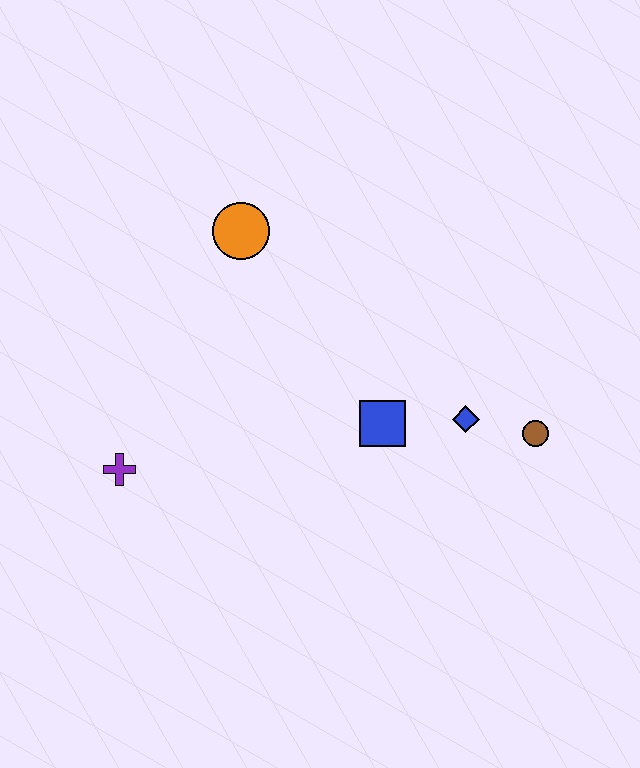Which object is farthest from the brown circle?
The purple cross is farthest from the brown circle.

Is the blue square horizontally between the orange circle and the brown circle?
Yes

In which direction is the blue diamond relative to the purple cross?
The blue diamond is to the right of the purple cross.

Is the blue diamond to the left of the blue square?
No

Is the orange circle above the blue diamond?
Yes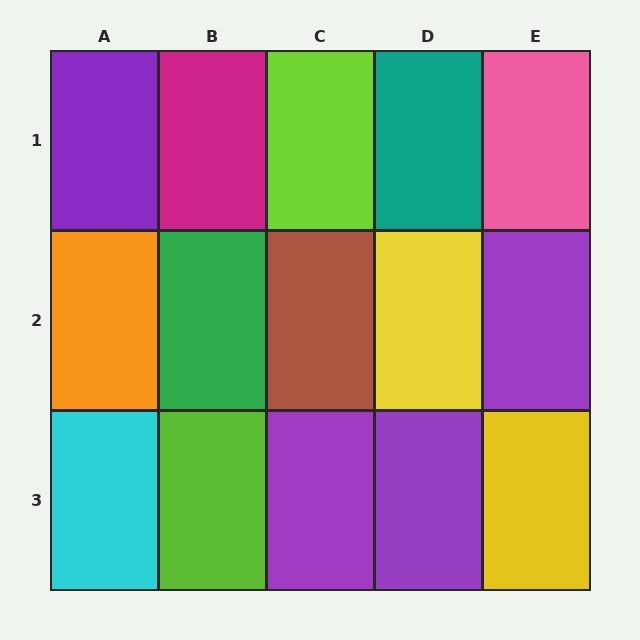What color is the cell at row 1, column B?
Magenta.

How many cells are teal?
1 cell is teal.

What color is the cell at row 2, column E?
Purple.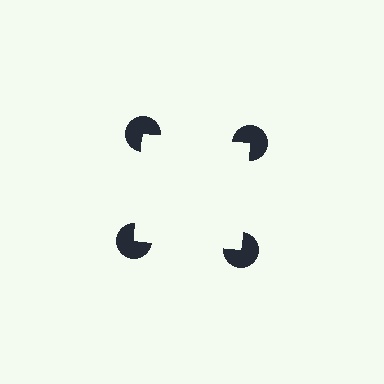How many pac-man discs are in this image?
There are 4 — one at each vertex of the illusory square.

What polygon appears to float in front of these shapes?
An illusory square — its edges are inferred from the aligned wedge cuts in the pac-man discs, not physically drawn.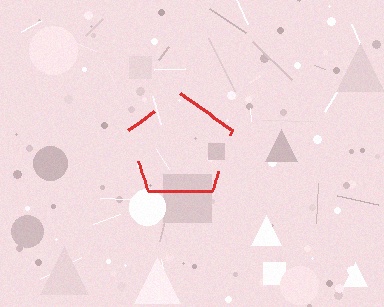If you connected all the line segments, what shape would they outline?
They would outline a pentagon.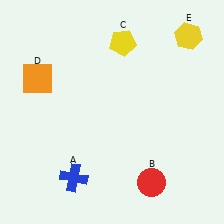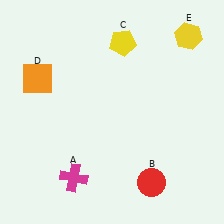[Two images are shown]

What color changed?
The cross (A) changed from blue in Image 1 to magenta in Image 2.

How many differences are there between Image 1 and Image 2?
There is 1 difference between the two images.